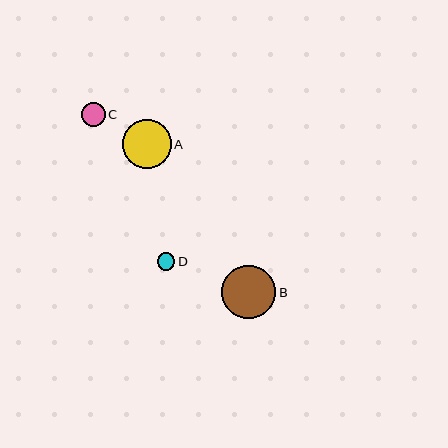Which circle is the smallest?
Circle D is the smallest with a size of approximately 18 pixels.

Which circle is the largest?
Circle B is the largest with a size of approximately 54 pixels.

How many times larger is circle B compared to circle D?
Circle B is approximately 3.0 times the size of circle D.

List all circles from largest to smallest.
From largest to smallest: B, A, C, D.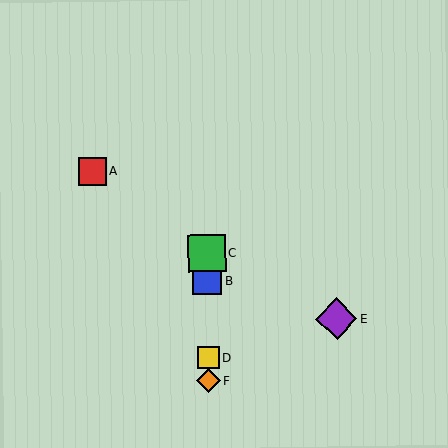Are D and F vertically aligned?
Yes, both are at x≈208.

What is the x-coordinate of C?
Object C is at x≈207.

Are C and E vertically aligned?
No, C is at x≈207 and E is at x≈336.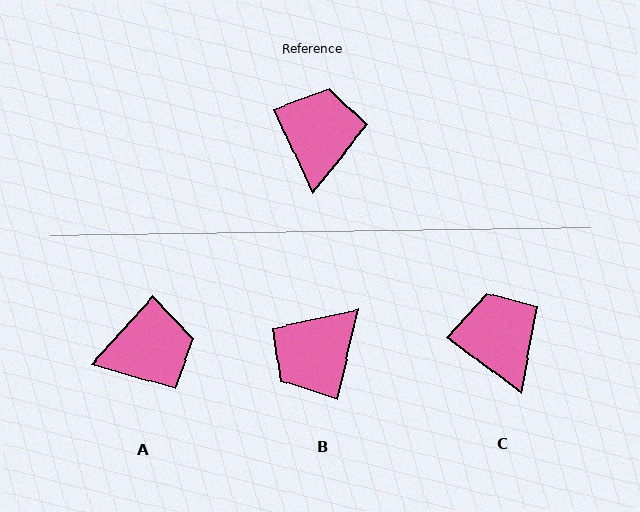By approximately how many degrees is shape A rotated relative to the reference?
Approximately 67 degrees clockwise.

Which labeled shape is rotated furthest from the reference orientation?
B, about 142 degrees away.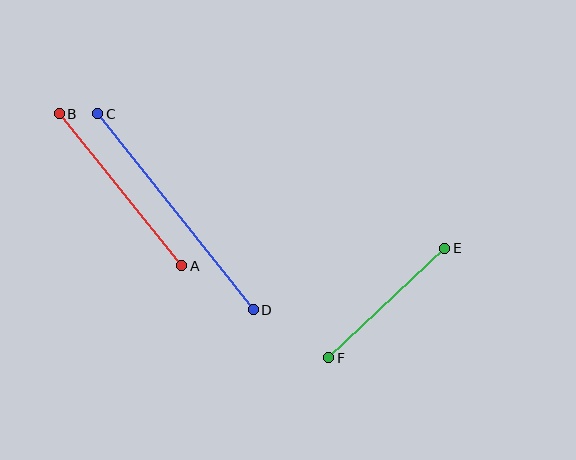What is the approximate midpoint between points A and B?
The midpoint is at approximately (120, 190) pixels.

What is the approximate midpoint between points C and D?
The midpoint is at approximately (175, 212) pixels.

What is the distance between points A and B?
The distance is approximately 195 pixels.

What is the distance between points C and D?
The distance is approximately 250 pixels.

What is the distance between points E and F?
The distance is approximately 160 pixels.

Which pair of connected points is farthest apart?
Points C and D are farthest apart.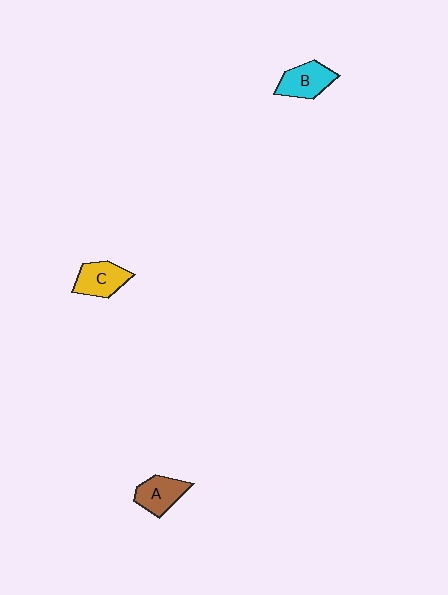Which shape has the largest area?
Shape B (cyan).